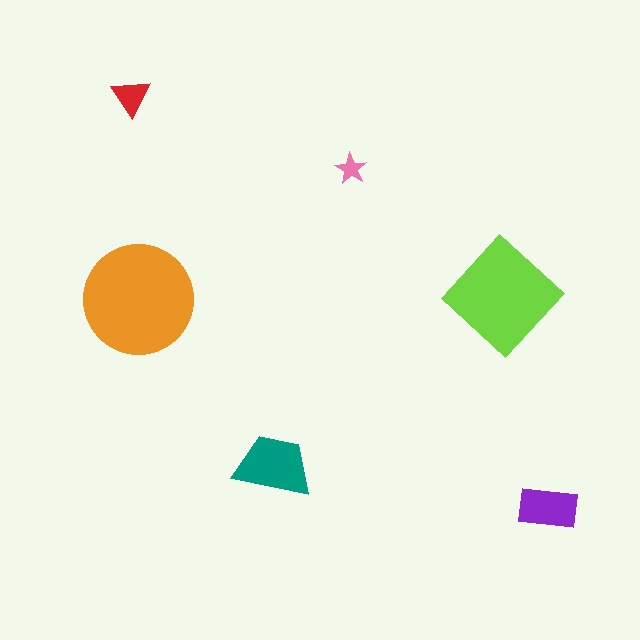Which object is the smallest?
The pink star.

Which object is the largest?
The orange circle.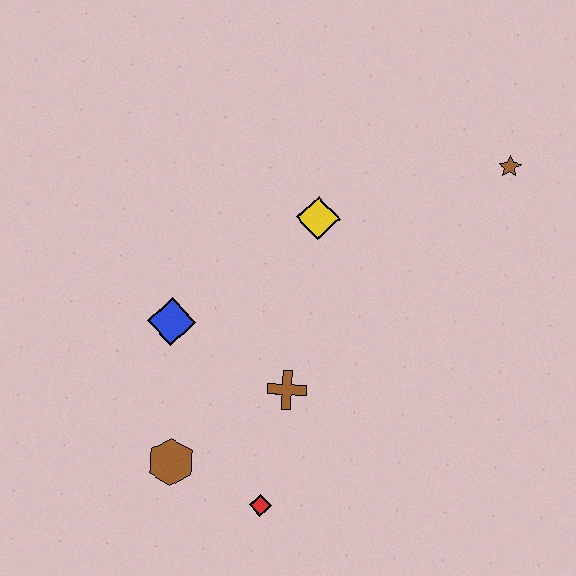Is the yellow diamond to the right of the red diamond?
Yes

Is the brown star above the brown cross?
Yes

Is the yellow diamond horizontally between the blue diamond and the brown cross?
No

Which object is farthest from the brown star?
The brown hexagon is farthest from the brown star.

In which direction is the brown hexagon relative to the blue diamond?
The brown hexagon is below the blue diamond.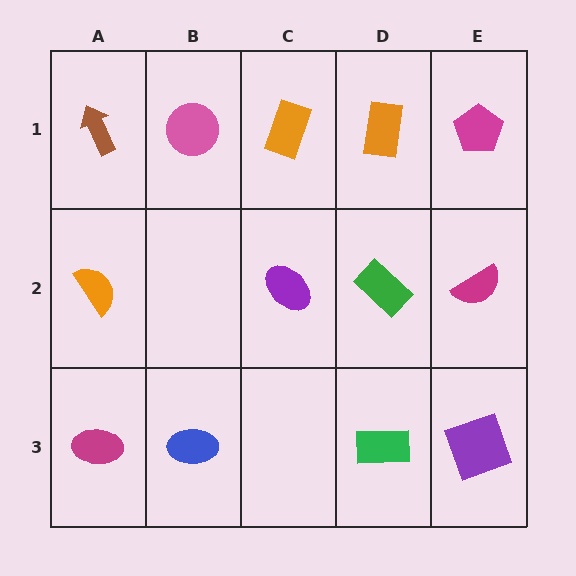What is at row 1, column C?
An orange rectangle.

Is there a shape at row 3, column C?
No, that cell is empty.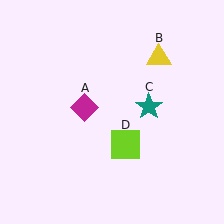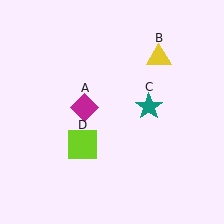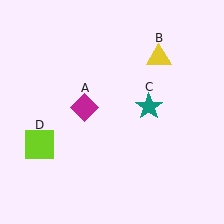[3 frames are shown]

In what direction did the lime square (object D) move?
The lime square (object D) moved left.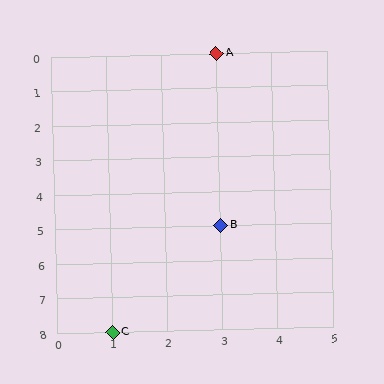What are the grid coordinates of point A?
Point A is at grid coordinates (3, 0).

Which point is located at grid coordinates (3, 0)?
Point A is at (3, 0).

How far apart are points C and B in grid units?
Points C and B are 2 columns and 3 rows apart (about 3.6 grid units diagonally).